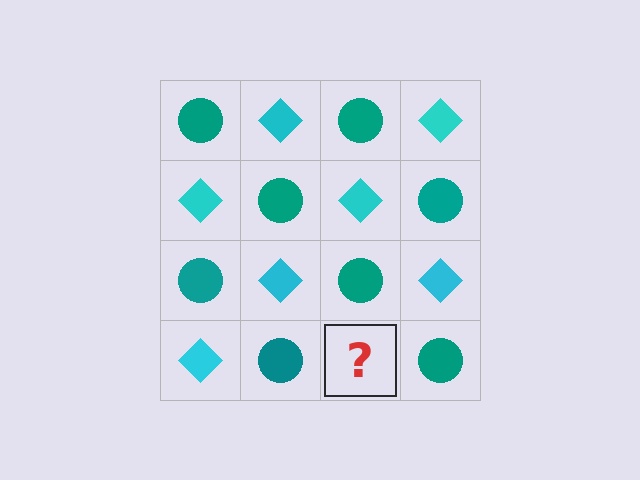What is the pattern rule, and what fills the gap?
The rule is that it alternates teal circle and cyan diamond in a checkerboard pattern. The gap should be filled with a cyan diamond.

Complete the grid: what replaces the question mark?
The question mark should be replaced with a cyan diamond.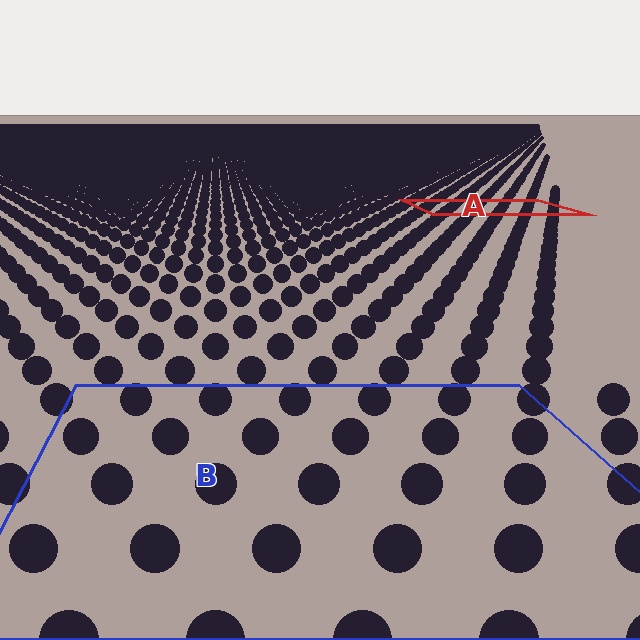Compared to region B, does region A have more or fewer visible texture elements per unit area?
Region A has more texture elements per unit area — they are packed more densely because it is farther away.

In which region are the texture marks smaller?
The texture marks are smaller in region A, because it is farther away.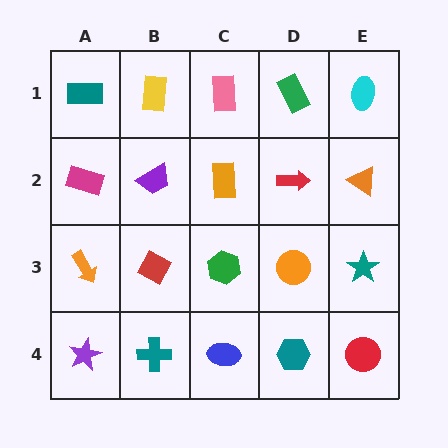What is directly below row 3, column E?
A red circle.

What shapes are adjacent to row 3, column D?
A red arrow (row 2, column D), a teal hexagon (row 4, column D), a green hexagon (row 3, column C), a teal star (row 3, column E).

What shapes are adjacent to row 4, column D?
An orange circle (row 3, column D), a blue ellipse (row 4, column C), a red circle (row 4, column E).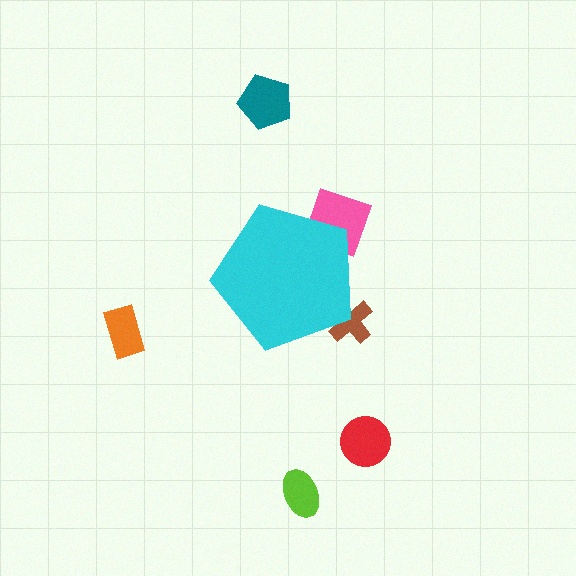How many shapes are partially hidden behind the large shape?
2 shapes are partially hidden.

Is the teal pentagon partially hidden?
No, the teal pentagon is fully visible.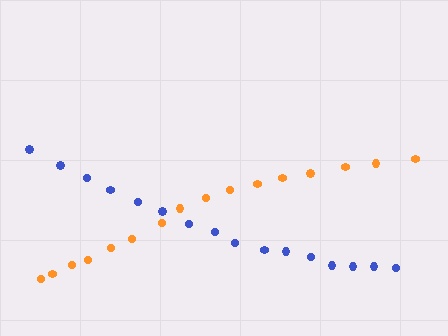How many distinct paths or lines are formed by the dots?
There are 2 distinct paths.